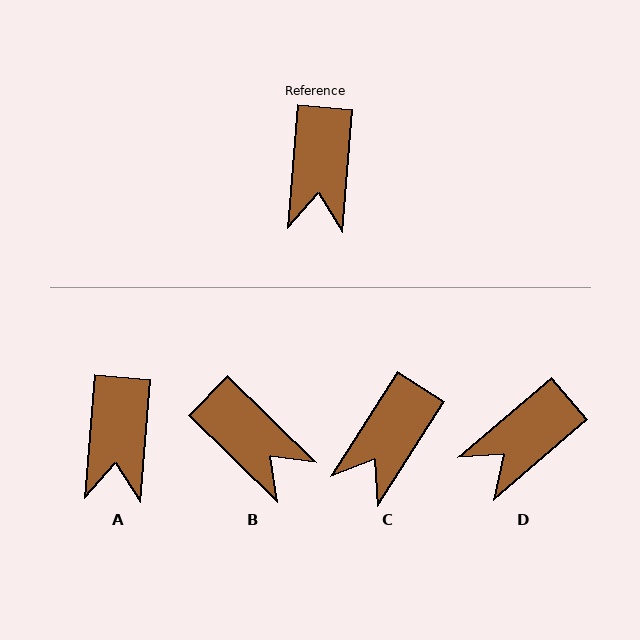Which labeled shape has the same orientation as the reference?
A.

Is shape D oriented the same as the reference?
No, it is off by about 45 degrees.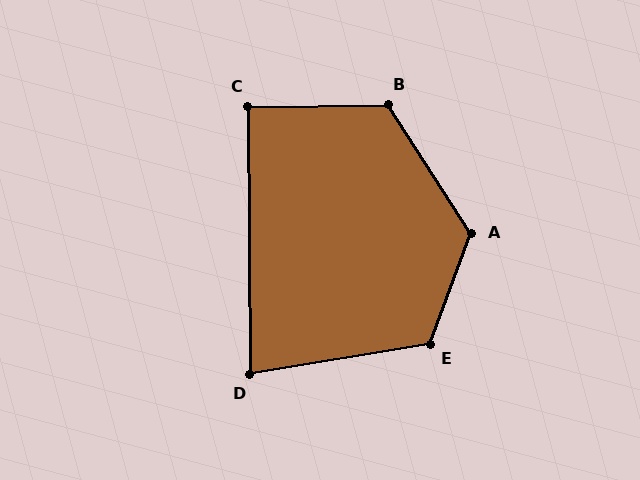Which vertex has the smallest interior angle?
D, at approximately 81 degrees.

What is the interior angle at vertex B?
Approximately 122 degrees (obtuse).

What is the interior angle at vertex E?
Approximately 120 degrees (obtuse).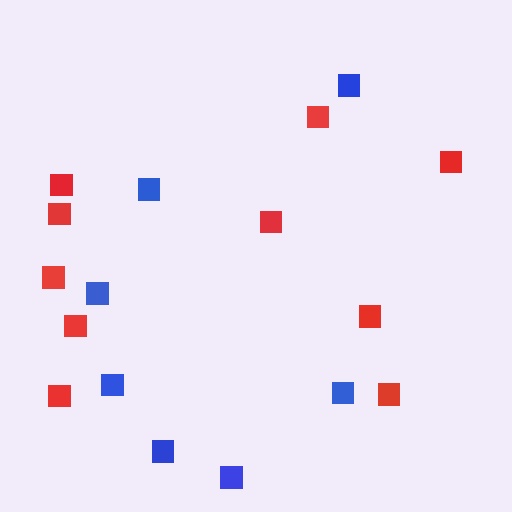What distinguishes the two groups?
There are 2 groups: one group of blue squares (7) and one group of red squares (10).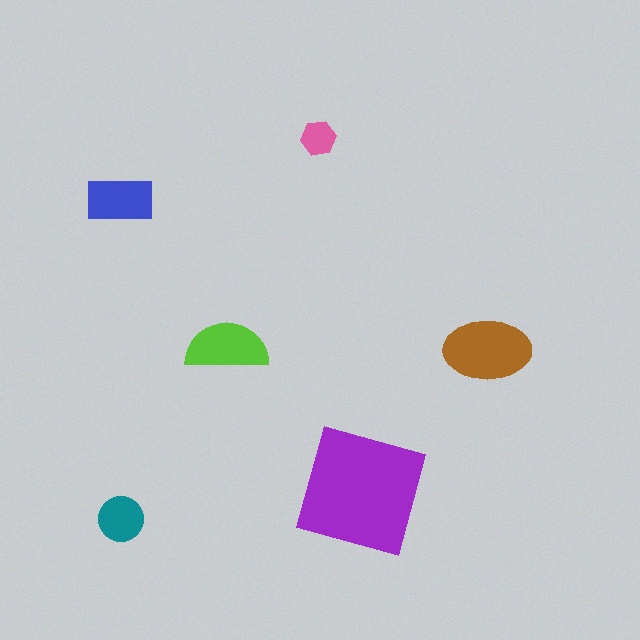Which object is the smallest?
The pink hexagon.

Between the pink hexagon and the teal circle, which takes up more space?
The teal circle.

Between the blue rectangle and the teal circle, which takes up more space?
The blue rectangle.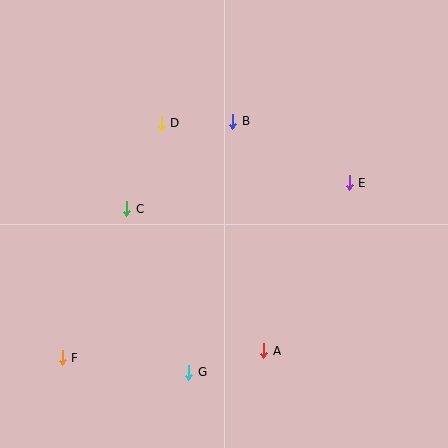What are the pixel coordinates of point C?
Point C is at (127, 209).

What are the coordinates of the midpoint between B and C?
The midpoint between B and C is at (180, 165).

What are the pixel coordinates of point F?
Point F is at (62, 358).